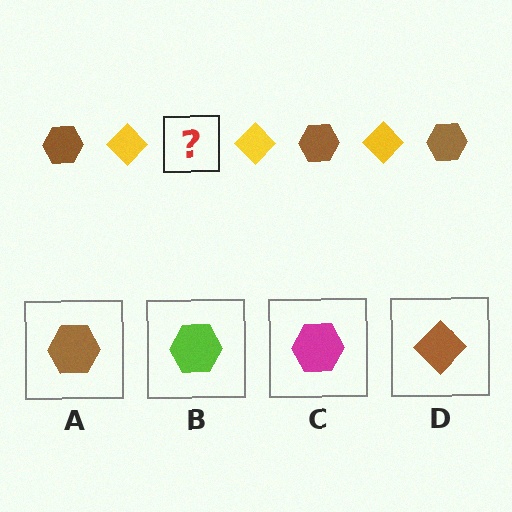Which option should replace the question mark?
Option A.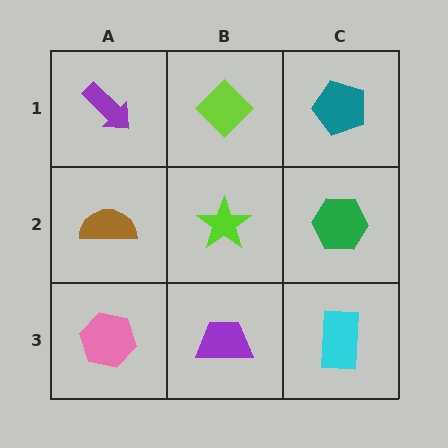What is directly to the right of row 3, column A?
A purple trapezoid.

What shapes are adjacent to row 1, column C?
A green hexagon (row 2, column C), a lime diamond (row 1, column B).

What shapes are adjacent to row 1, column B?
A lime star (row 2, column B), a purple arrow (row 1, column A), a teal pentagon (row 1, column C).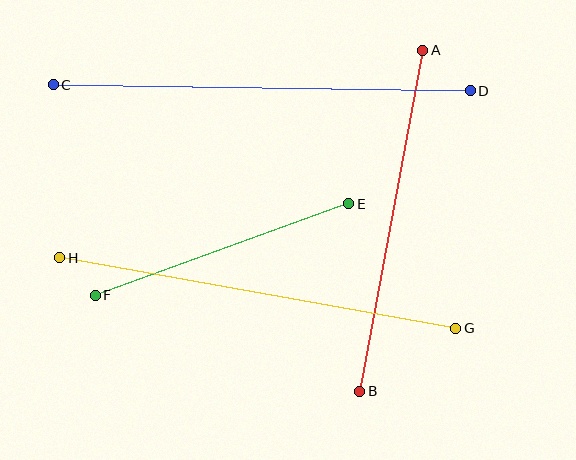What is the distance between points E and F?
The distance is approximately 269 pixels.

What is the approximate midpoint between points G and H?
The midpoint is at approximately (258, 293) pixels.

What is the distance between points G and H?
The distance is approximately 402 pixels.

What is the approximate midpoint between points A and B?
The midpoint is at approximately (391, 221) pixels.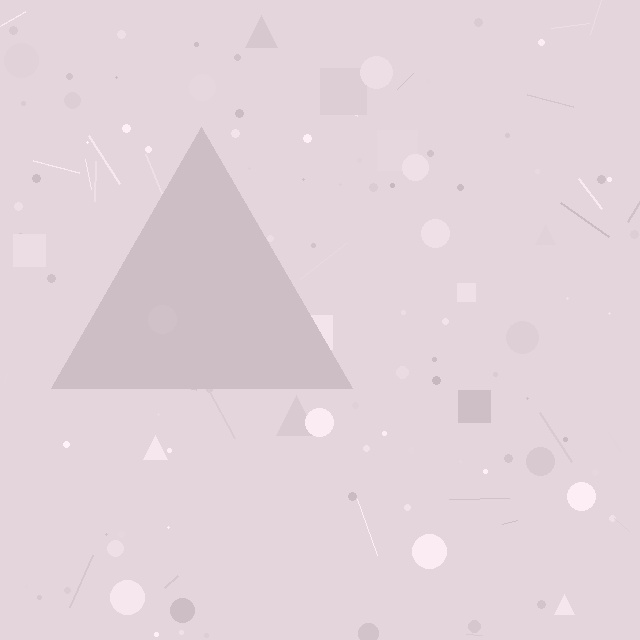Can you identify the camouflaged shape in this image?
The camouflaged shape is a triangle.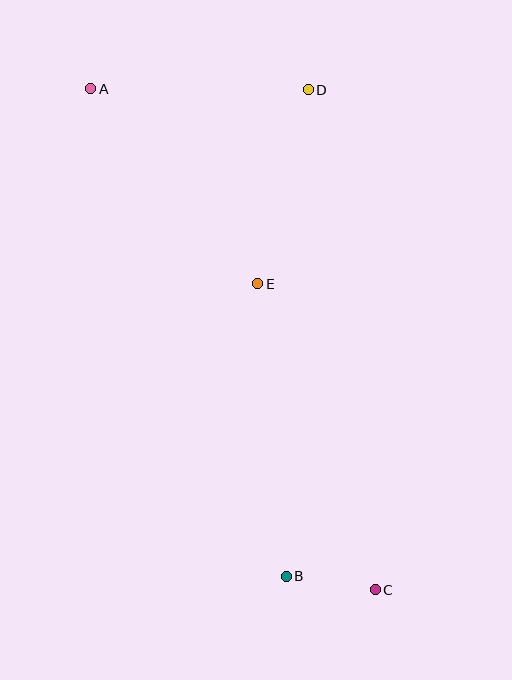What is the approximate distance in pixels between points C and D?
The distance between C and D is approximately 505 pixels.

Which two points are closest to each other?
Points B and C are closest to each other.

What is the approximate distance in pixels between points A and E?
The distance between A and E is approximately 257 pixels.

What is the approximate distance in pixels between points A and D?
The distance between A and D is approximately 218 pixels.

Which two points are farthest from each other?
Points A and C are farthest from each other.